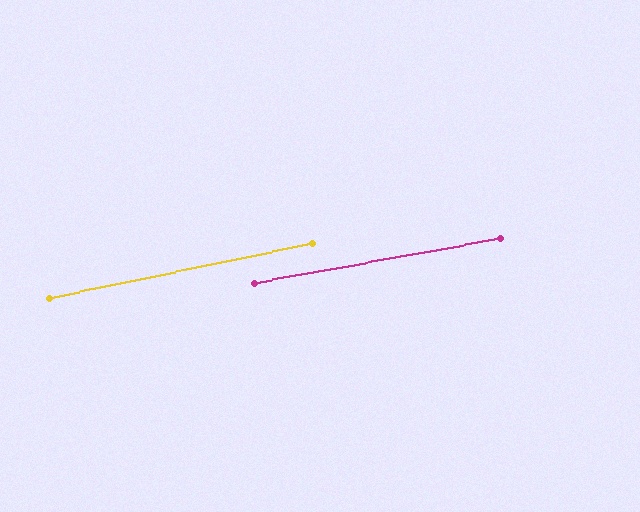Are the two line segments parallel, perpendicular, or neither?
Parallel — their directions differ by only 1.6°.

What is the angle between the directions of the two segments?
Approximately 2 degrees.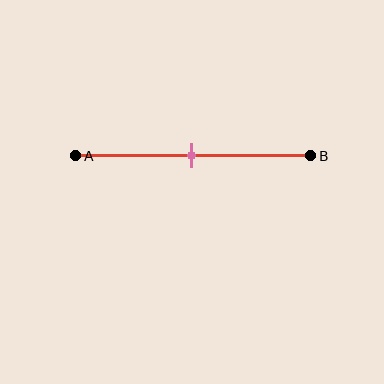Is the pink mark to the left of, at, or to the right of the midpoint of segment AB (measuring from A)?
The pink mark is approximately at the midpoint of segment AB.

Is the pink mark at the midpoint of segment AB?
Yes, the mark is approximately at the midpoint.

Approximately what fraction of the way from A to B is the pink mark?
The pink mark is approximately 50% of the way from A to B.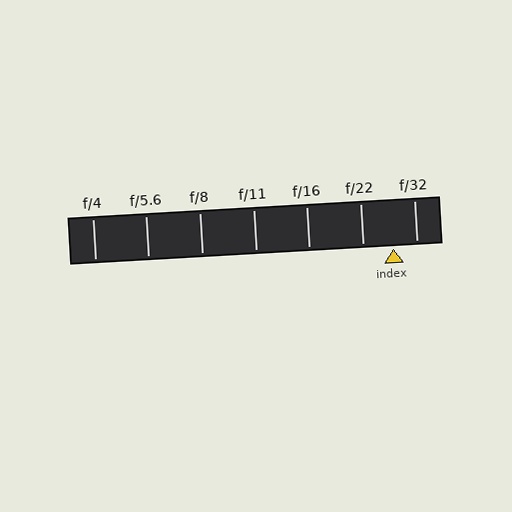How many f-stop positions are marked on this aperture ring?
There are 7 f-stop positions marked.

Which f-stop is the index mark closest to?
The index mark is closest to f/32.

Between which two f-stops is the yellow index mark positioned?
The index mark is between f/22 and f/32.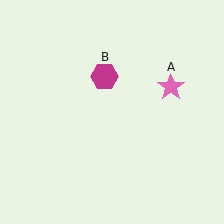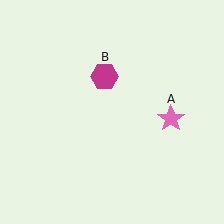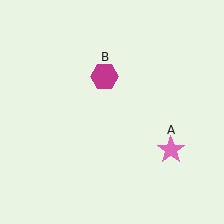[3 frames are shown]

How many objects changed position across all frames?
1 object changed position: pink star (object A).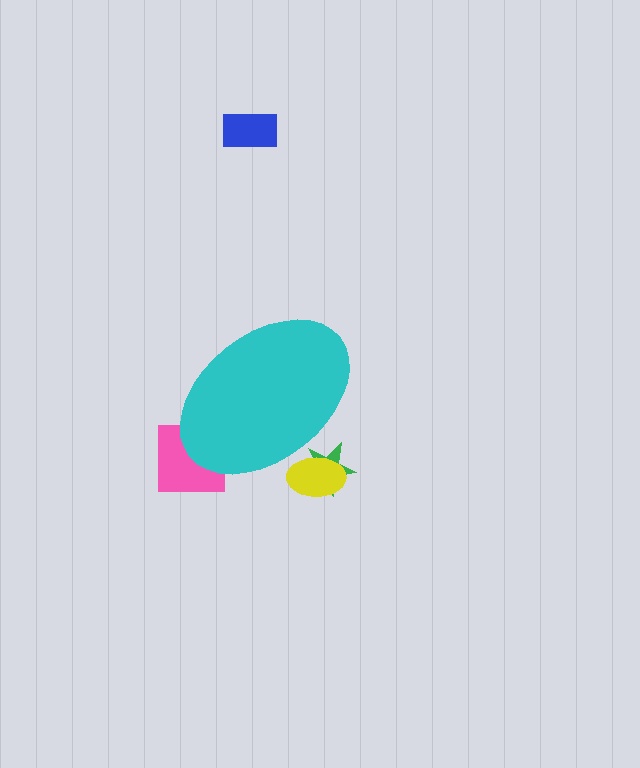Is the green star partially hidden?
Yes, the green star is partially hidden behind the cyan ellipse.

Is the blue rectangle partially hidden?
No, the blue rectangle is fully visible.